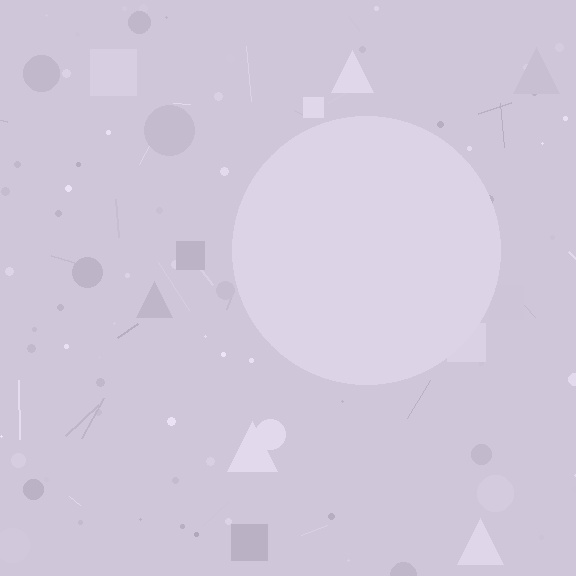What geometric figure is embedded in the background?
A circle is embedded in the background.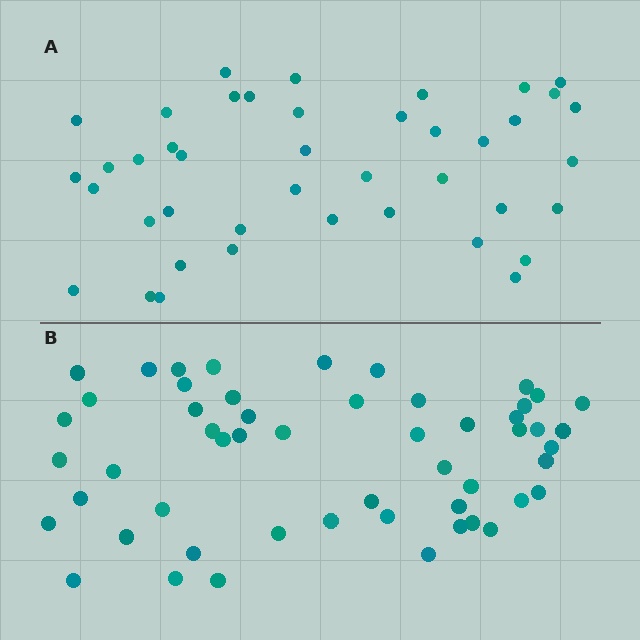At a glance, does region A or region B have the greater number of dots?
Region B (the bottom region) has more dots.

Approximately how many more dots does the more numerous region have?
Region B has roughly 12 or so more dots than region A.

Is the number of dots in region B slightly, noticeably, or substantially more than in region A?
Region B has noticeably more, but not dramatically so. The ratio is roughly 1.3 to 1.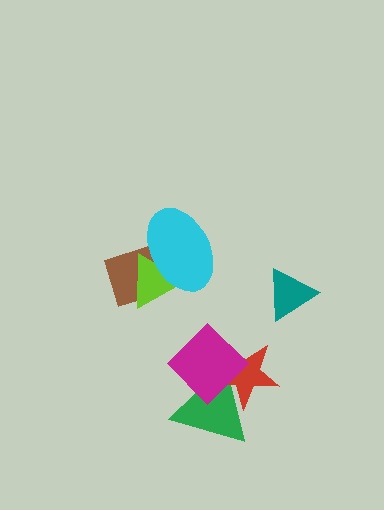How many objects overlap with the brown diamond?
2 objects overlap with the brown diamond.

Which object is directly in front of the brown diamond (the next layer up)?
The lime triangle is directly in front of the brown diamond.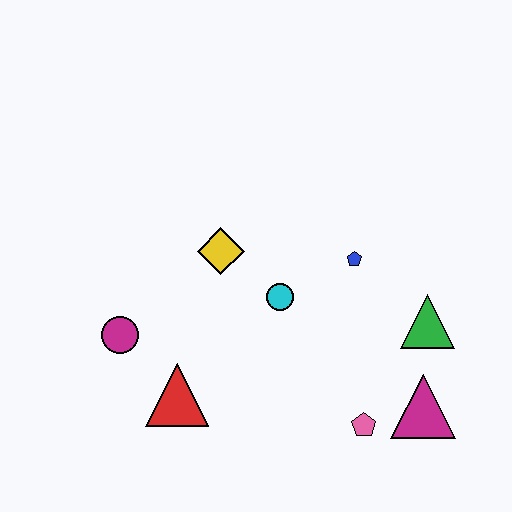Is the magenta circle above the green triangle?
No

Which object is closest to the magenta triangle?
The pink pentagon is closest to the magenta triangle.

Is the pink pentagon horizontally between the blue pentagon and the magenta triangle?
Yes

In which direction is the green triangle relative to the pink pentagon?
The green triangle is above the pink pentagon.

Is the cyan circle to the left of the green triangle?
Yes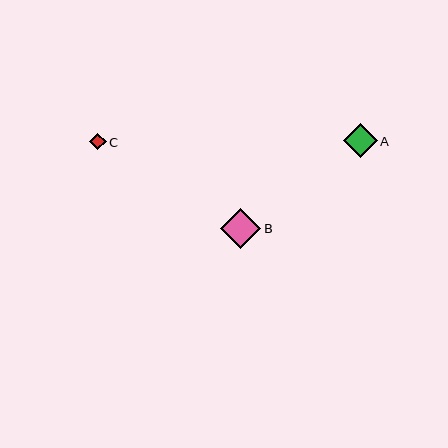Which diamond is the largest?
Diamond B is the largest with a size of approximately 40 pixels.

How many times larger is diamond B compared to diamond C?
Diamond B is approximately 2.3 times the size of diamond C.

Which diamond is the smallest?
Diamond C is the smallest with a size of approximately 17 pixels.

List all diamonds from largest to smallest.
From largest to smallest: B, A, C.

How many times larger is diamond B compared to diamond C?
Diamond B is approximately 2.3 times the size of diamond C.